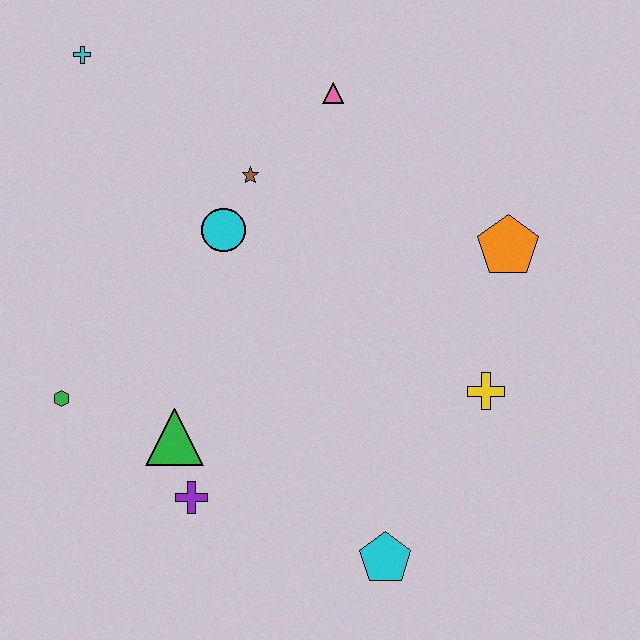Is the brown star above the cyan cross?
No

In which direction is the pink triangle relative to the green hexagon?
The pink triangle is above the green hexagon.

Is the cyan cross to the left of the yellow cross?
Yes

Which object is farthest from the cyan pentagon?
The cyan cross is farthest from the cyan pentagon.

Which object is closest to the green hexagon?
The green triangle is closest to the green hexagon.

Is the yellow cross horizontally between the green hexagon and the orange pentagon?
Yes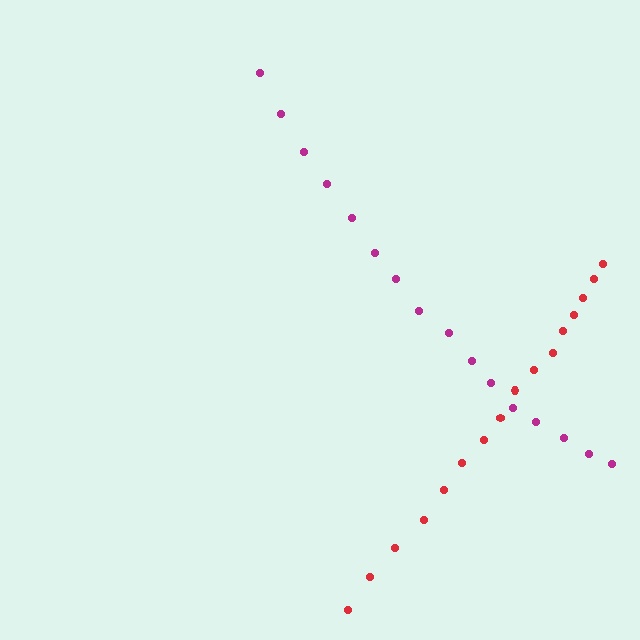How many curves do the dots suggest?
There are 2 distinct paths.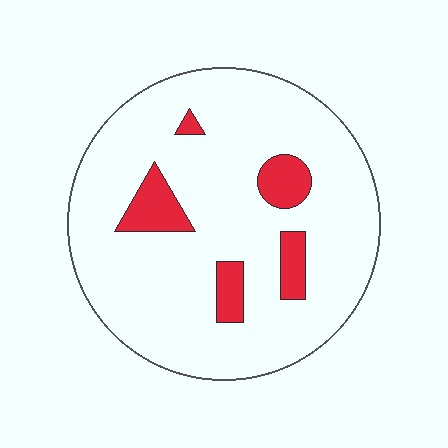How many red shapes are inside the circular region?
5.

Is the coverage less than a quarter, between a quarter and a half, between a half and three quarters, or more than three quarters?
Less than a quarter.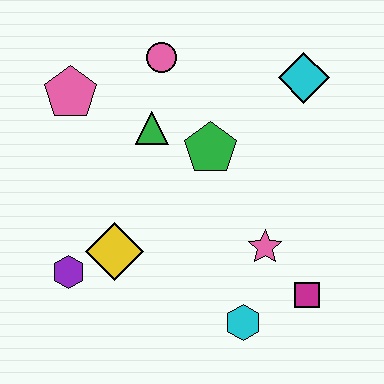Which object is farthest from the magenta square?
The pink pentagon is farthest from the magenta square.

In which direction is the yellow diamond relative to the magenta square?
The yellow diamond is to the left of the magenta square.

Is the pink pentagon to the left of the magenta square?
Yes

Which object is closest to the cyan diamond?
The green pentagon is closest to the cyan diamond.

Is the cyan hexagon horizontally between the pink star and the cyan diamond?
No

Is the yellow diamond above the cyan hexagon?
Yes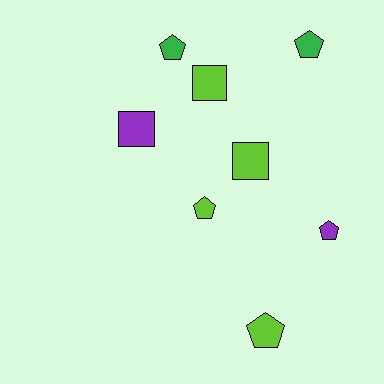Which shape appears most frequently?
Pentagon, with 5 objects.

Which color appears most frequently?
Lime, with 4 objects.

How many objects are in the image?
There are 8 objects.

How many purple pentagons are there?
There is 1 purple pentagon.